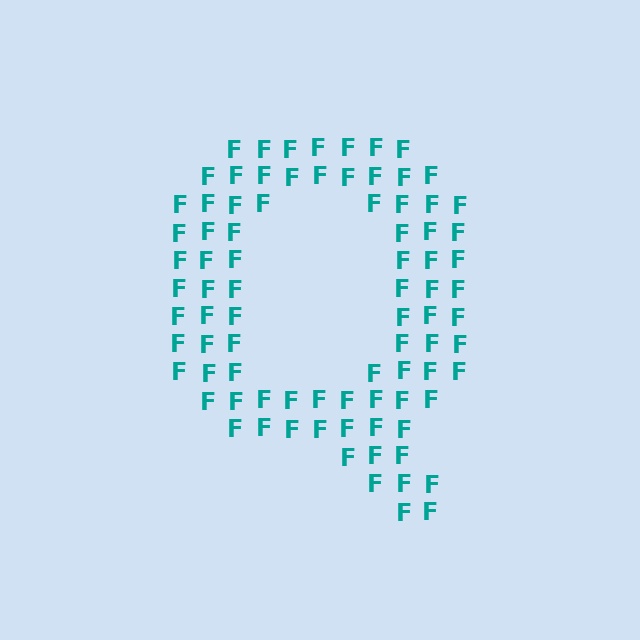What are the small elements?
The small elements are letter F's.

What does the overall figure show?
The overall figure shows the letter Q.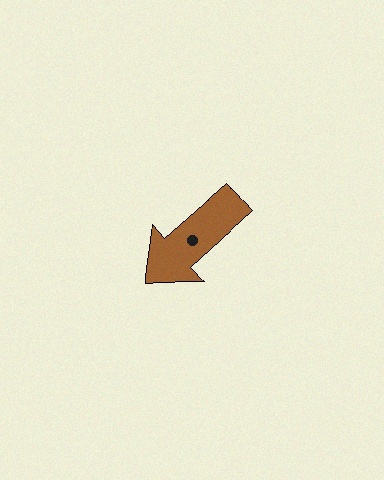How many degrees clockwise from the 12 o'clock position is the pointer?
Approximately 228 degrees.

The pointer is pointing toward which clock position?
Roughly 8 o'clock.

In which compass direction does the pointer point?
Southwest.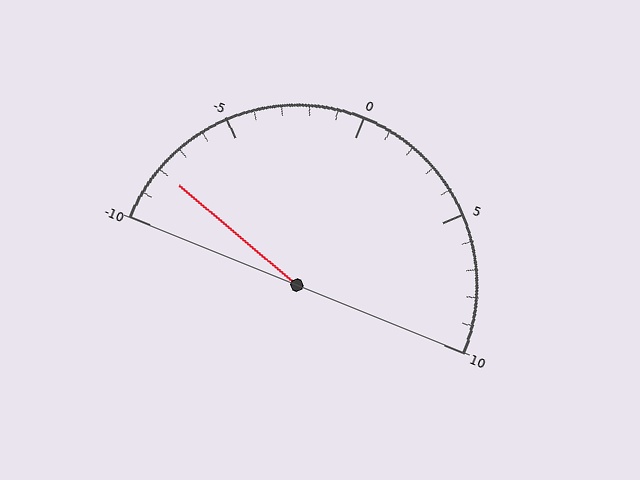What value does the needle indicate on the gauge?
The needle indicates approximately -8.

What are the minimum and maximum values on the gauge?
The gauge ranges from -10 to 10.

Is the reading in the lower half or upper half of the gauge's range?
The reading is in the lower half of the range (-10 to 10).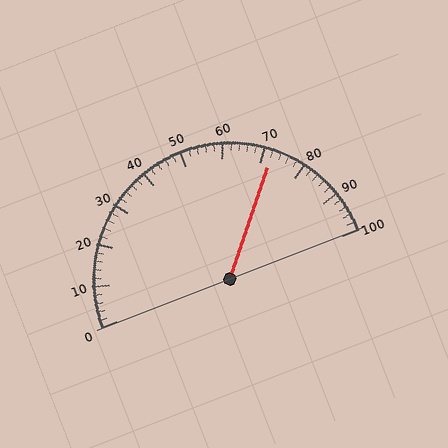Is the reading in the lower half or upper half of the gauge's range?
The reading is in the upper half of the range (0 to 100).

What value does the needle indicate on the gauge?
The needle indicates approximately 72.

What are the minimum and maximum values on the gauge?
The gauge ranges from 0 to 100.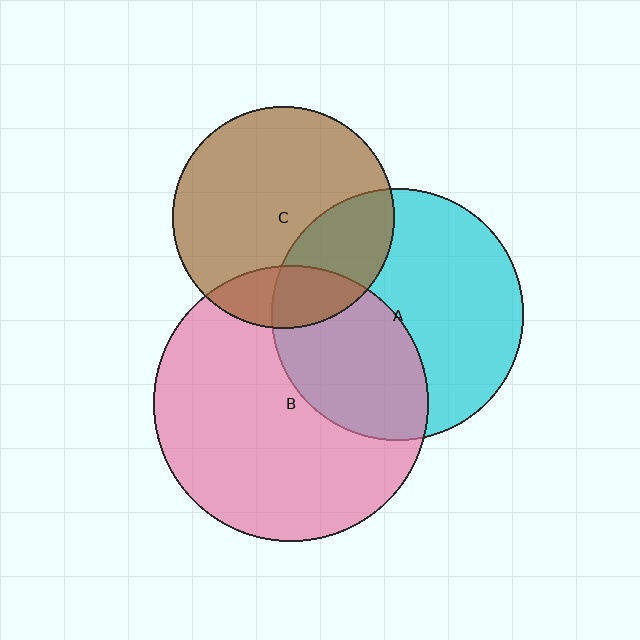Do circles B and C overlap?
Yes.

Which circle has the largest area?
Circle B (pink).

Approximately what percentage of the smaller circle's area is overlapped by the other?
Approximately 20%.